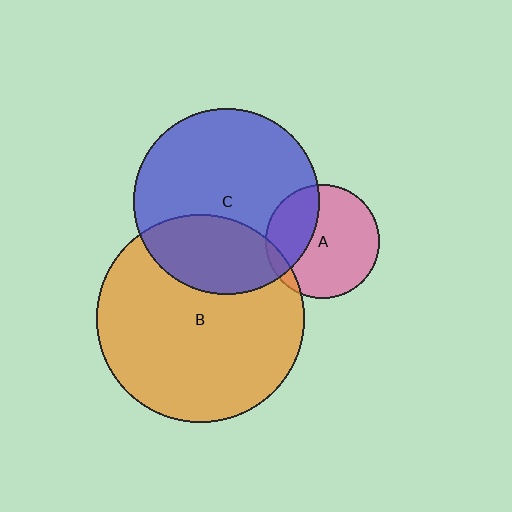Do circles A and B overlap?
Yes.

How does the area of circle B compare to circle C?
Approximately 1.2 times.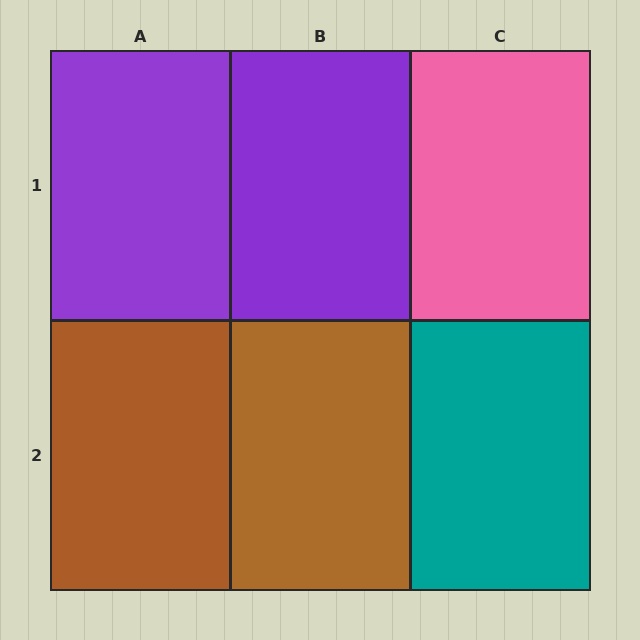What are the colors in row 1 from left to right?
Purple, purple, pink.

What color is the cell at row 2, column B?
Brown.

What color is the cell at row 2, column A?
Brown.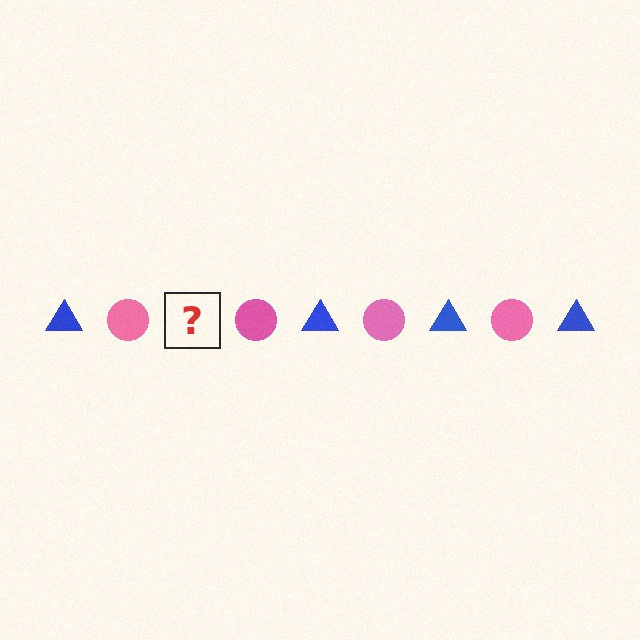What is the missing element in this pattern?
The missing element is a blue triangle.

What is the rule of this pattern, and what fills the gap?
The rule is that the pattern alternates between blue triangle and pink circle. The gap should be filled with a blue triangle.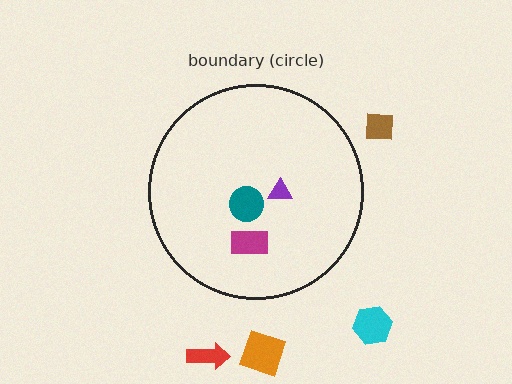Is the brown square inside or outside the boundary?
Outside.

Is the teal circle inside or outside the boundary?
Inside.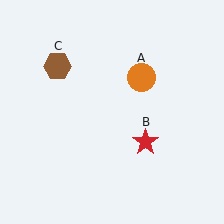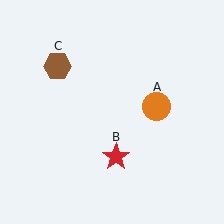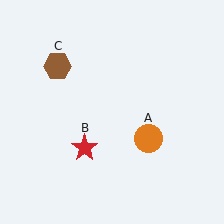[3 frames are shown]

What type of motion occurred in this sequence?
The orange circle (object A), red star (object B) rotated clockwise around the center of the scene.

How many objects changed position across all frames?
2 objects changed position: orange circle (object A), red star (object B).